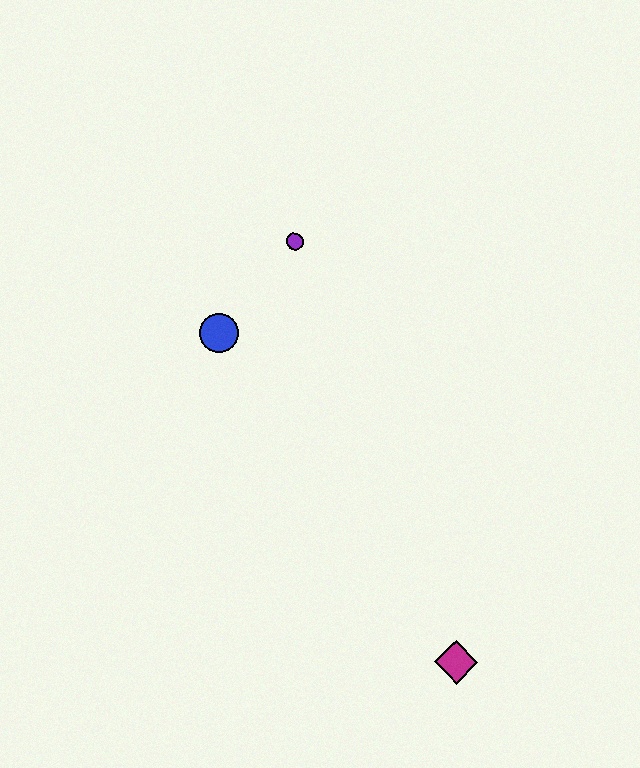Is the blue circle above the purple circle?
No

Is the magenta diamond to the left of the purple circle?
No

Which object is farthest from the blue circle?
The magenta diamond is farthest from the blue circle.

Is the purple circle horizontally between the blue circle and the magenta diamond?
Yes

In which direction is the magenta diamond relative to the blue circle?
The magenta diamond is below the blue circle.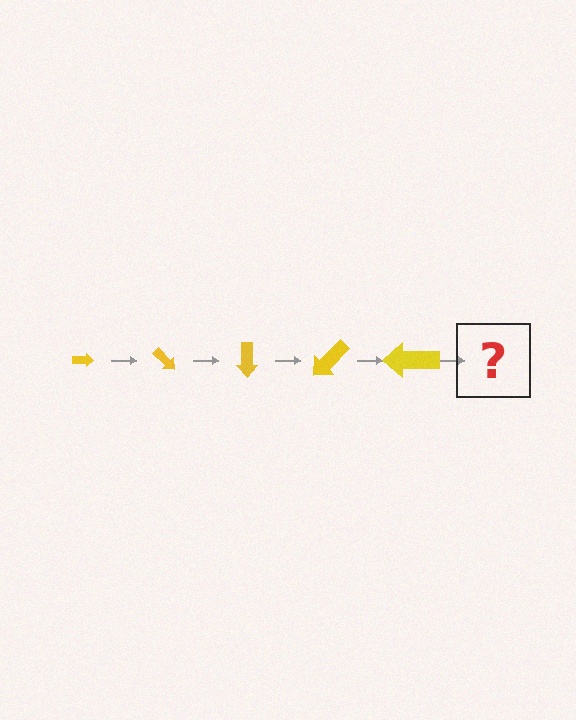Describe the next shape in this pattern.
It should be an arrow, larger than the previous one and rotated 225 degrees from the start.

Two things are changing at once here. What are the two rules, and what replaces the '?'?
The two rules are that the arrow grows larger each step and it rotates 45 degrees each step. The '?' should be an arrow, larger than the previous one and rotated 225 degrees from the start.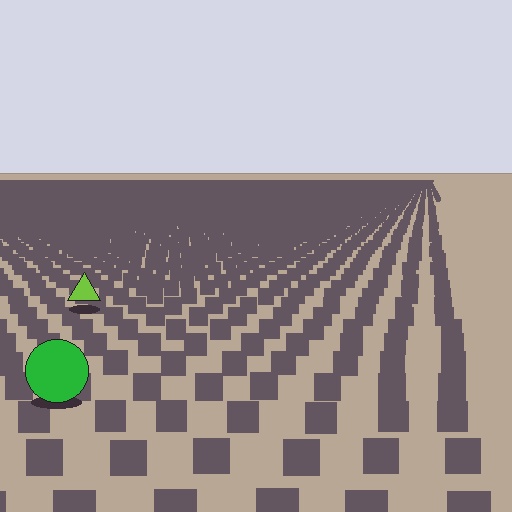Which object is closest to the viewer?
The green circle is closest. The texture marks near it are larger and more spread out.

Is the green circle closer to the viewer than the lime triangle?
Yes. The green circle is closer — you can tell from the texture gradient: the ground texture is coarser near it.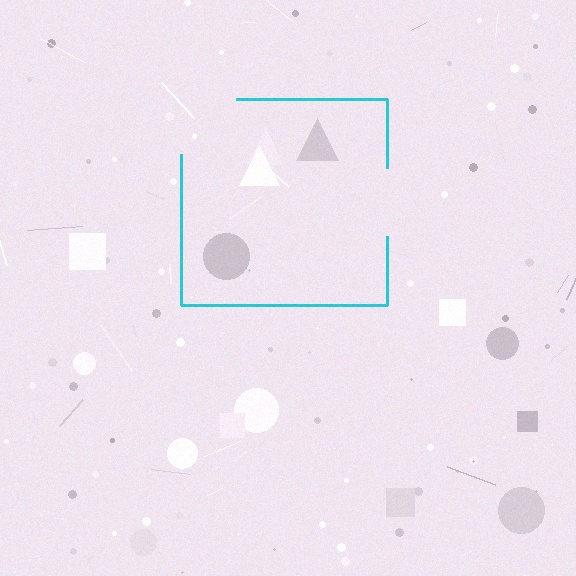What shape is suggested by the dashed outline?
The dashed outline suggests a square.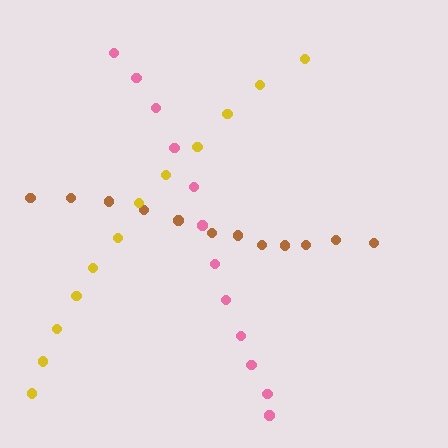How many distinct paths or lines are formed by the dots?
There are 3 distinct paths.